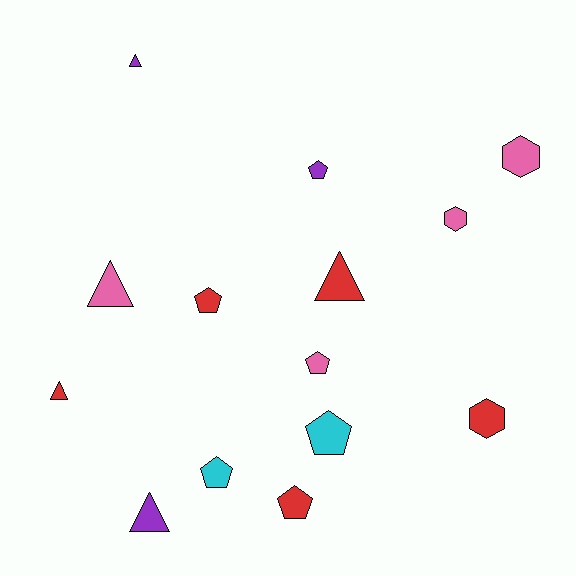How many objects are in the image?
There are 14 objects.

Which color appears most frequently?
Red, with 5 objects.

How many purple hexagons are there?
There are no purple hexagons.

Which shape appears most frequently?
Pentagon, with 6 objects.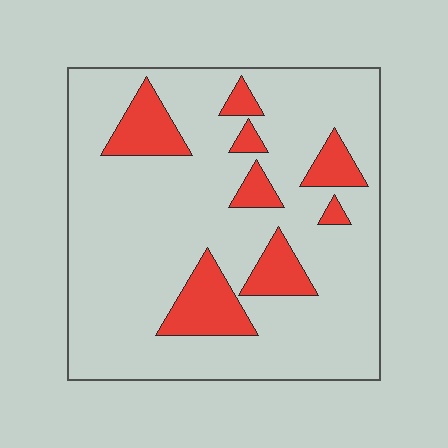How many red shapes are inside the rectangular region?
8.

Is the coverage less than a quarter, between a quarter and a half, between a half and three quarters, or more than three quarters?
Less than a quarter.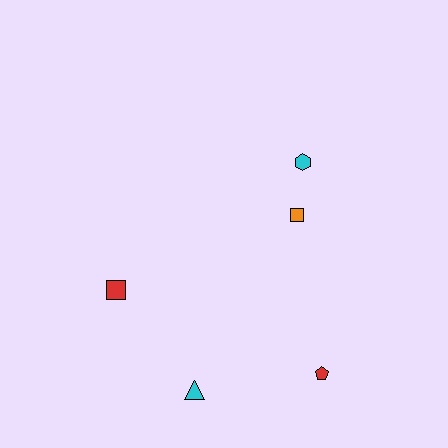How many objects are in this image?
There are 5 objects.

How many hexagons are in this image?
There is 1 hexagon.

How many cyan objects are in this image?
There are 2 cyan objects.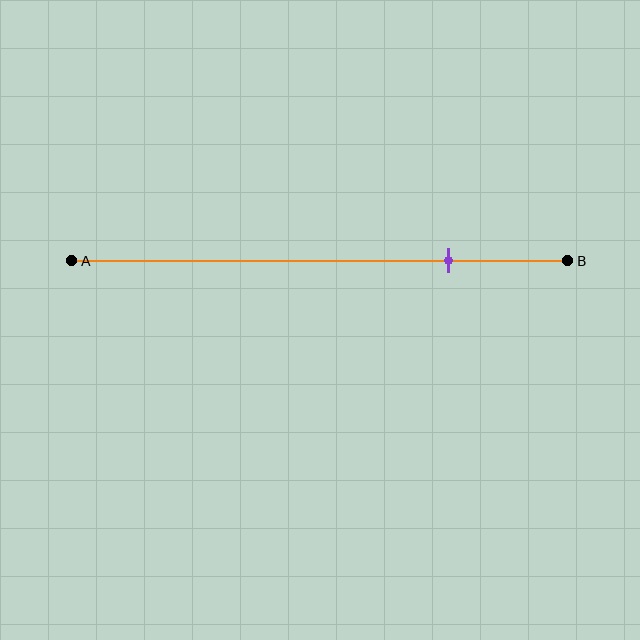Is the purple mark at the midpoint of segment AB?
No, the mark is at about 75% from A, not at the 50% midpoint.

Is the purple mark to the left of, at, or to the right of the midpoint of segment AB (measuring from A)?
The purple mark is to the right of the midpoint of segment AB.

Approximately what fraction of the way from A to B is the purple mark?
The purple mark is approximately 75% of the way from A to B.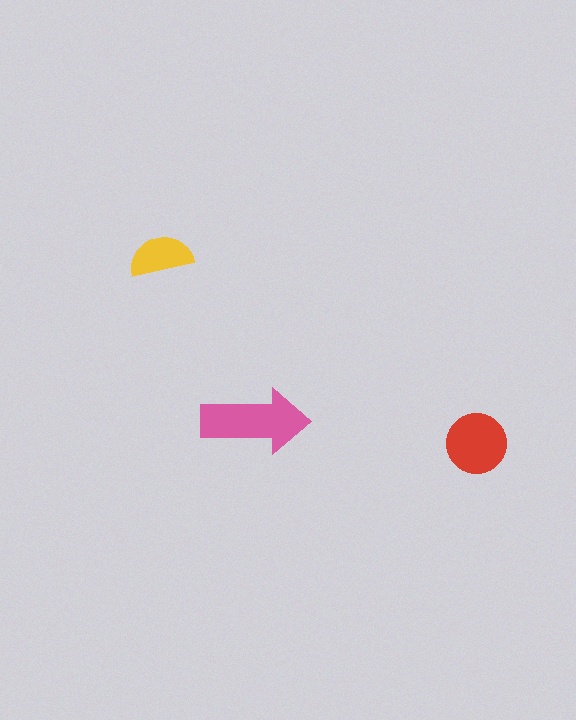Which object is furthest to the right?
The red circle is rightmost.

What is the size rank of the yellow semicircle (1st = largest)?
3rd.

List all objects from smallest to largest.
The yellow semicircle, the red circle, the pink arrow.